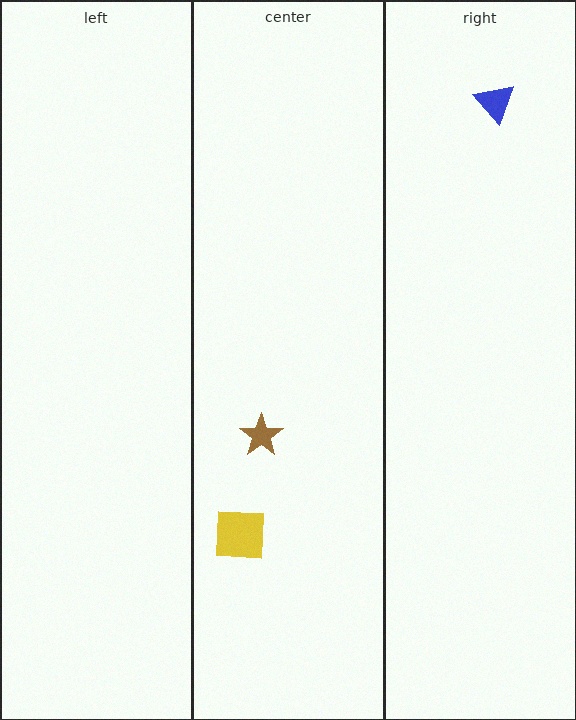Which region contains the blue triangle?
The right region.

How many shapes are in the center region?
2.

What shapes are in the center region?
The yellow square, the brown star.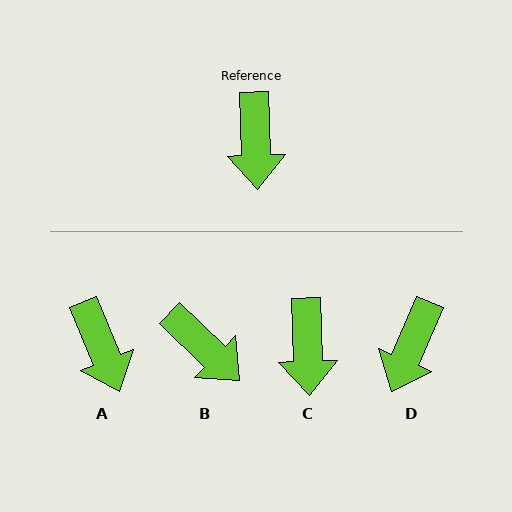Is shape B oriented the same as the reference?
No, it is off by about 44 degrees.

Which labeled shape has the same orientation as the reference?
C.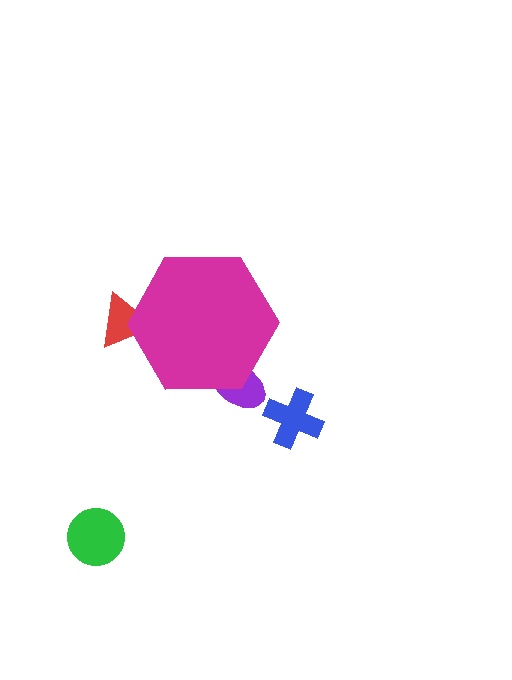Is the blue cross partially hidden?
No, the blue cross is fully visible.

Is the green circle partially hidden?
No, the green circle is fully visible.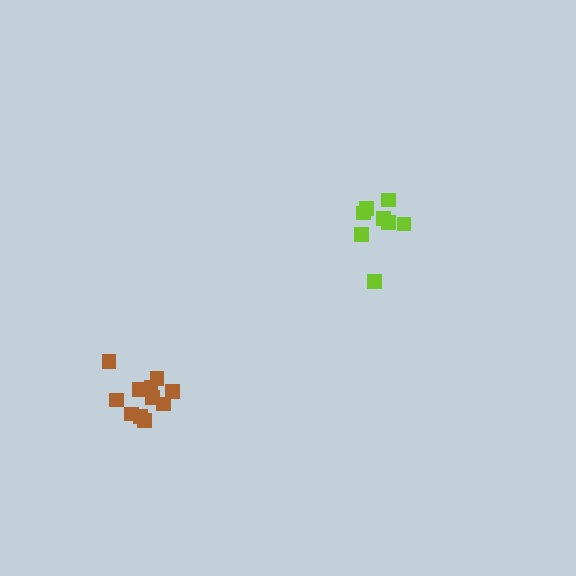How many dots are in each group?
Group 1: 11 dots, Group 2: 9 dots (20 total).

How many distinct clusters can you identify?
There are 2 distinct clusters.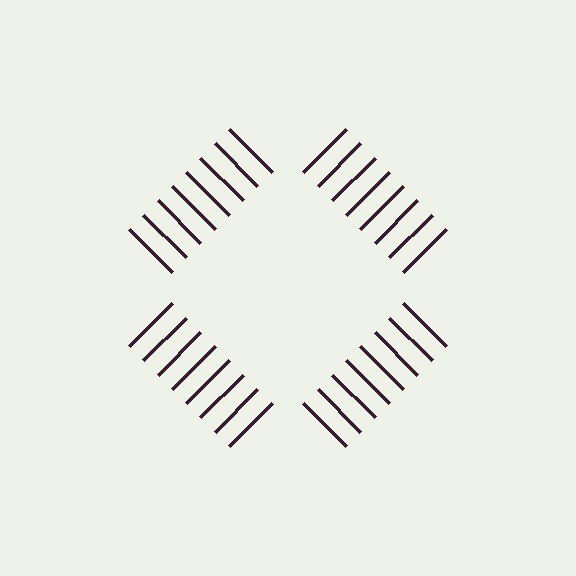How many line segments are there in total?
32 — 8 along each of the 4 edges.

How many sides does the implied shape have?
4 sides — the line-ends trace a square.